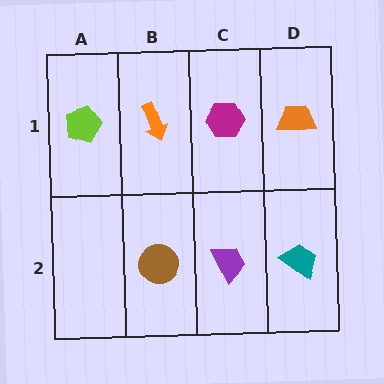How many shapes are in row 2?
3 shapes.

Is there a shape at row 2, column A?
No, that cell is empty.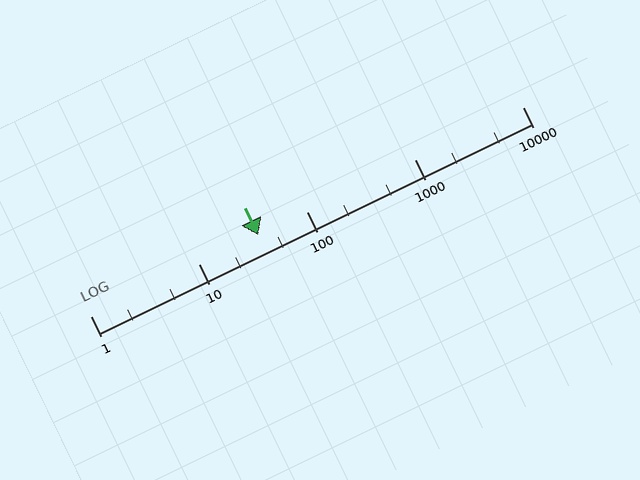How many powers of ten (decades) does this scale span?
The scale spans 4 decades, from 1 to 10000.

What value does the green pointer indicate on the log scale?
The pointer indicates approximately 36.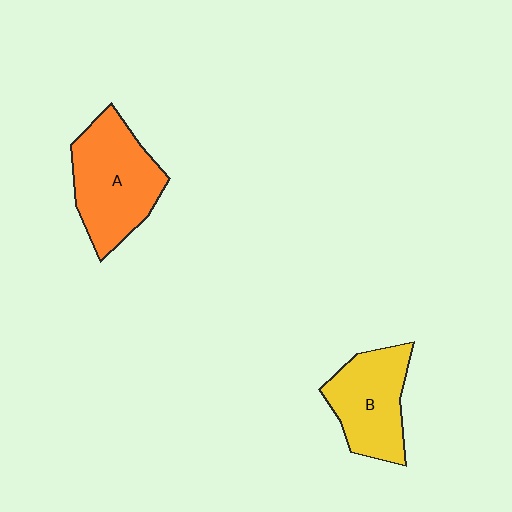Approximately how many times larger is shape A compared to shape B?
Approximately 1.2 times.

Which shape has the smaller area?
Shape B (yellow).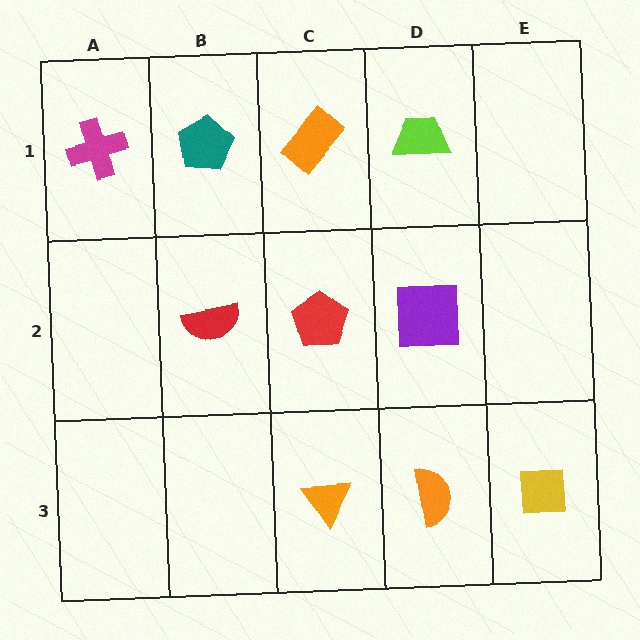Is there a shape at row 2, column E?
No, that cell is empty.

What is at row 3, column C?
An orange triangle.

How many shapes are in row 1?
4 shapes.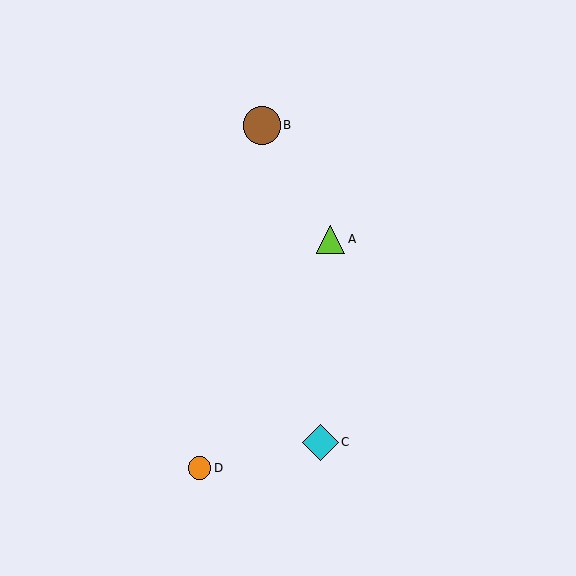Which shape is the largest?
The brown circle (labeled B) is the largest.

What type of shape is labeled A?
Shape A is a lime triangle.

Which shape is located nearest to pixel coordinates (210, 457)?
The orange circle (labeled D) at (199, 468) is nearest to that location.